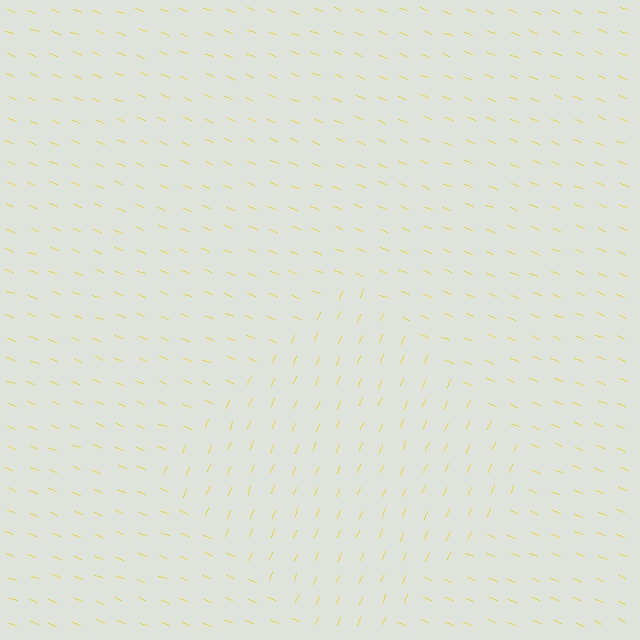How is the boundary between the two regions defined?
The boundary is defined purely by a change in line orientation (approximately 88 degrees difference). All lines are the same color and thickness.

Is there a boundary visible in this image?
Yes, there is a texture boundary formed by a change in line orientation.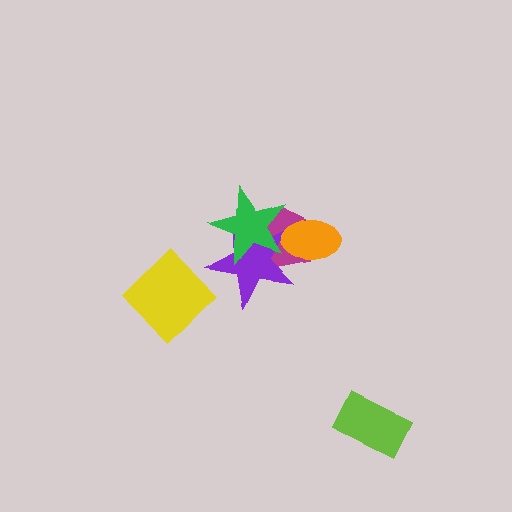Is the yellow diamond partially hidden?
No, no other shape covers it.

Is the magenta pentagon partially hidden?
Yes, it is partially covered by another shape.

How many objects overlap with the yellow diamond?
0 objects overlap with the yellow diamond.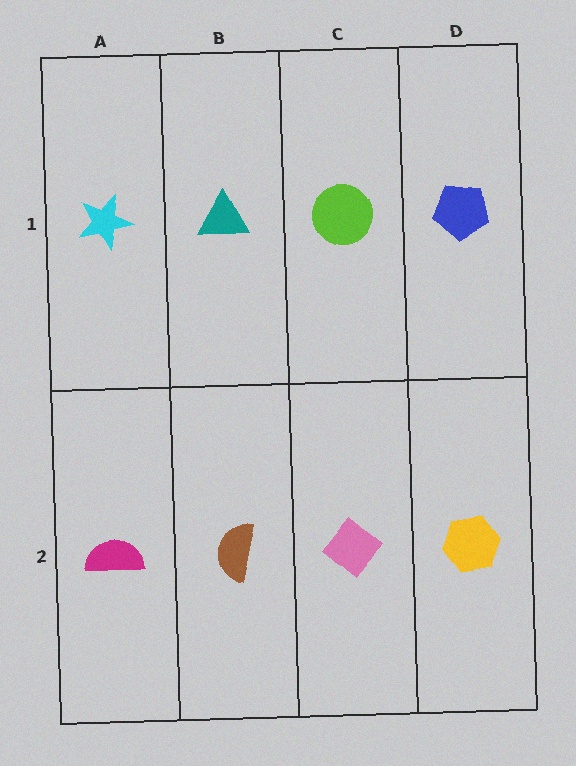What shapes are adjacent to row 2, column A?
A cyan star (row 1, column A), a brown semicircle (row 2, column B).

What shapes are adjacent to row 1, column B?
A brown semicircle (row 2, column B), a cyan star (row 1, column A), a lime circle (row 1, column C).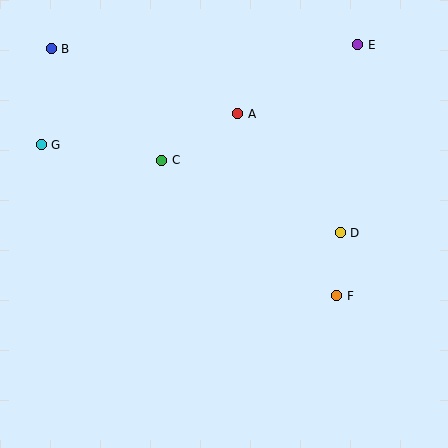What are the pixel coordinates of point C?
Point C is at (162, 160).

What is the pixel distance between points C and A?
The distance between C and A is 89 pixels.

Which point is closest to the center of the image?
Point C at (162, 160) is closest to the center.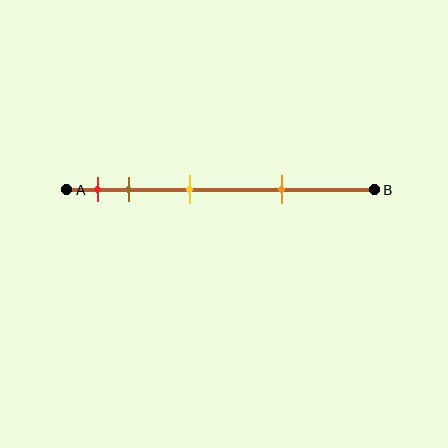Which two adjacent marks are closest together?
The red and brown marks are the closest adjacent pair.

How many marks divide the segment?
There are 4 marks dividing the segment.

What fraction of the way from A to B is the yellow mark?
The yellow mark is approximately 40% (0.4) of the way from A to B.